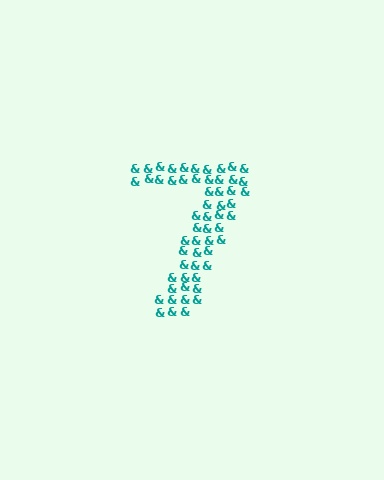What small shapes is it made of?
It is made of small ampersands.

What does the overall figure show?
The overall figure shows the digit 7.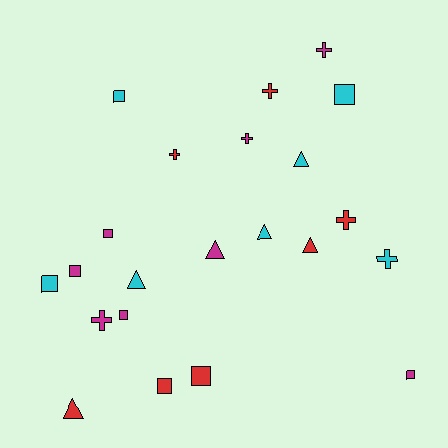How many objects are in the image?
There are 22 objects.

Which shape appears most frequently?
Square, with 9 objects.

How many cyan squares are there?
There are 3 cyan squares.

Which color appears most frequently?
Magenta, with 8 objects.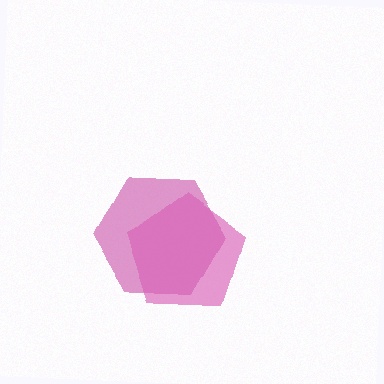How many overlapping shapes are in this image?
There are 2 overlapping shapes in the image.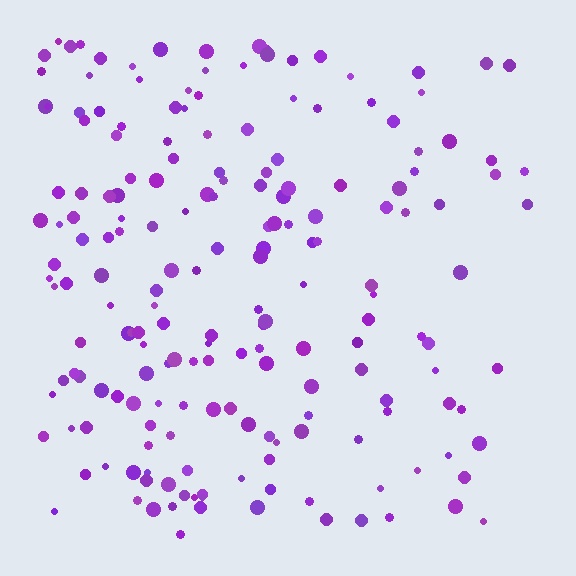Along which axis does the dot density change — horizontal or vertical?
Horizontal.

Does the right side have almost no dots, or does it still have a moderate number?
Still a moderate number, just noticeably fewer than the left.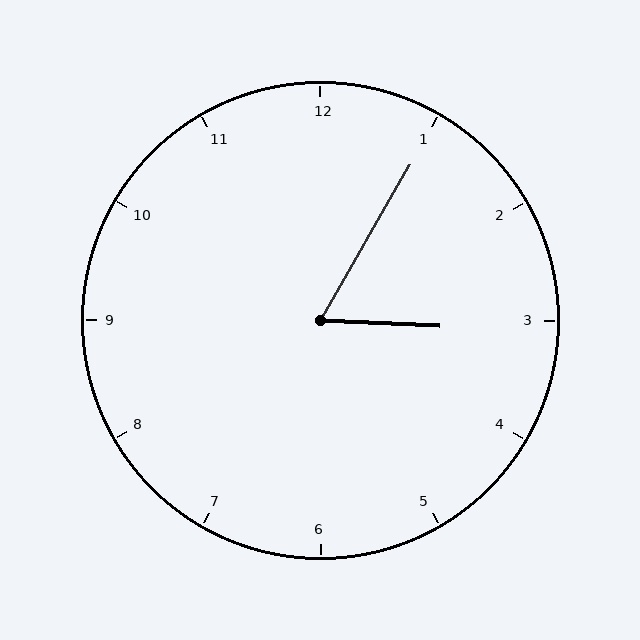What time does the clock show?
3:05.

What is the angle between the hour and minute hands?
Approximately 62 degrees.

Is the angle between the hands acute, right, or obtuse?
It is acute.